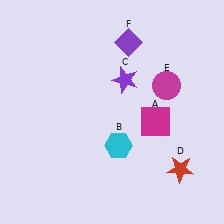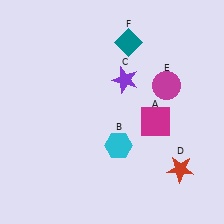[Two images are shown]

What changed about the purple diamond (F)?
In Image 1, F is purple. In Image 2, it changed to teal.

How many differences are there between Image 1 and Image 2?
There is 1 difference between the two images.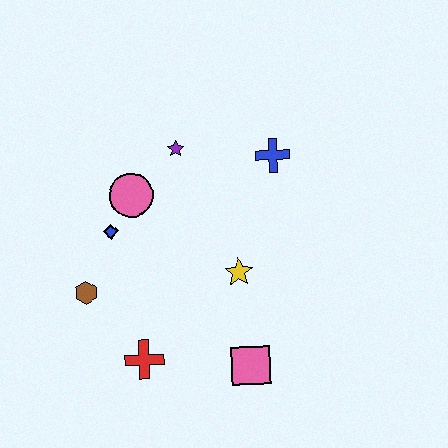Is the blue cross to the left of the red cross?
No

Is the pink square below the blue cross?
Yes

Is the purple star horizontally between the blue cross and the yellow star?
No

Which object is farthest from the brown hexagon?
The blue cross is farthest from the brown hexagon.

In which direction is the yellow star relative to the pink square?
The yellow star is above the pink square.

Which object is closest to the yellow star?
The pink square is closest to the yellow star.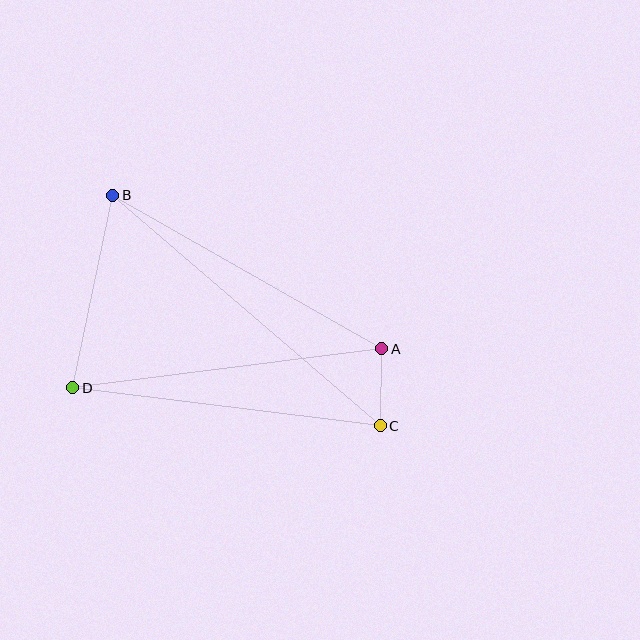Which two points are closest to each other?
Points A and C are closest to each other.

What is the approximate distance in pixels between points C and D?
The distance between C and D is approximately 310 pixels.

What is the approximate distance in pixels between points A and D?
The distance between A and D is approximately 311 pixels.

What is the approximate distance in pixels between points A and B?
The distance between A and B is approximately 310 pixels.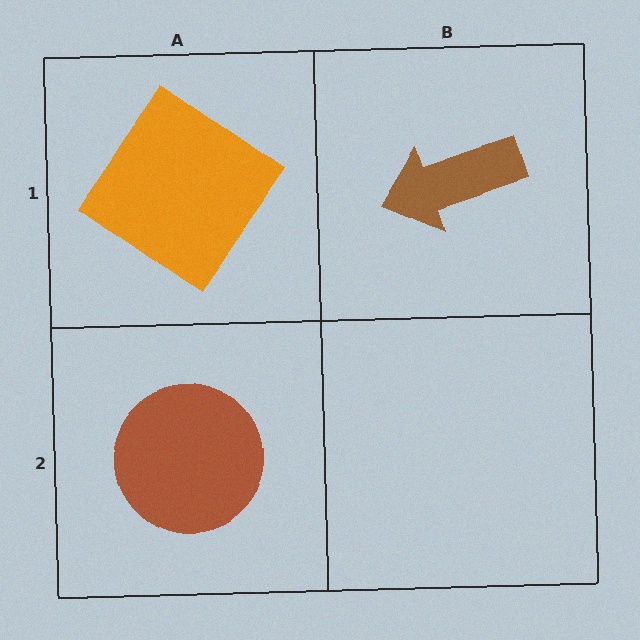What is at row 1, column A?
An orange diamond.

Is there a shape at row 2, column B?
No, that cell is empty.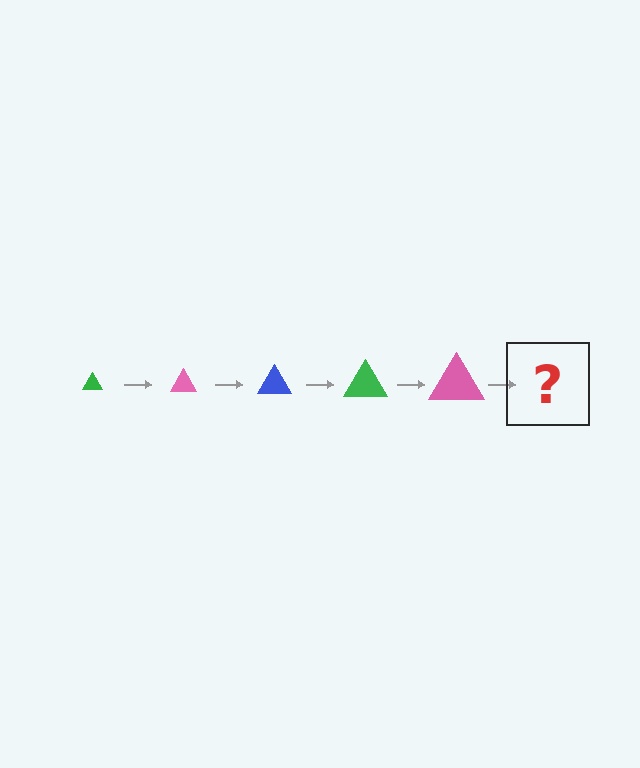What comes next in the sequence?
The next element should be a blue triangle, larger than the previous one.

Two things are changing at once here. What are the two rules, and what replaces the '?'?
The two rules are that the triangle grows larger each step and the color cycles through green, pink, and blue. The '?' should be a blue triangle, larger than the previous one.